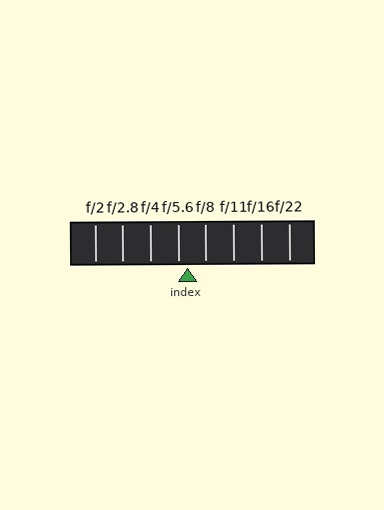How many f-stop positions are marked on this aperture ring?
There are 8 f-stop positions marked.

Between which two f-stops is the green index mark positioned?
The index mark is between f/5.6 and f/8.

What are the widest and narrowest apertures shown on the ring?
The widest aperture shown is f/2 and the narrowest is f/22.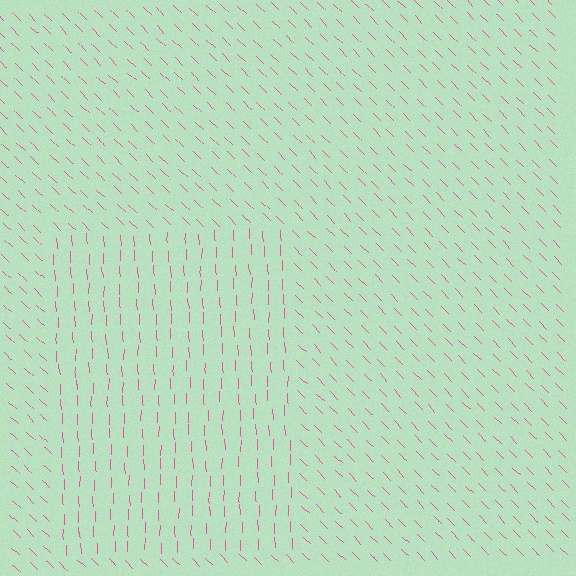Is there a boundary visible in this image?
Yes, there is a texture boundary formed by a change in line orientation.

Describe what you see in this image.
The image is filled with small pink line segments. A rectangle region in the image has lines oriented differently from the surrounding lines, creating a visible texture boundary.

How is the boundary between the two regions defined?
The boundary is defined purely by a change in line orientation (approximately 45 degrees difference). All lines are the same color and thickness.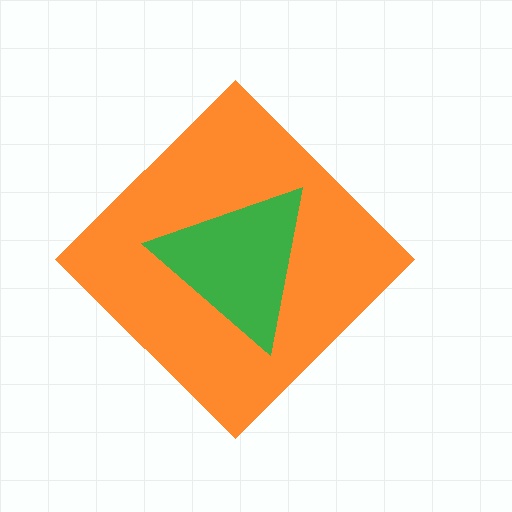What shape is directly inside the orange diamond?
The green triangle.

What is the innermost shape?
The green triangle.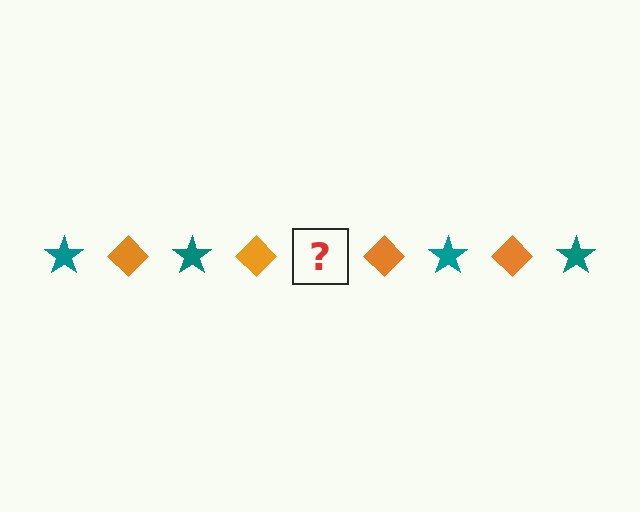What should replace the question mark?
The question mark should be replaced with a teal star.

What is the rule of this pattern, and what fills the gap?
The rule is that the pattern alternates between teal star and orange diamond. The gap should be filled with a teal star.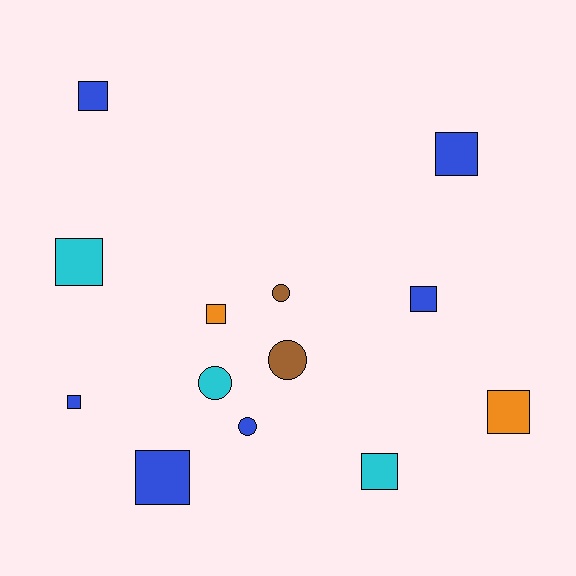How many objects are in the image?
There are 13 objects.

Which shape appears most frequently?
Square, with 9 objects.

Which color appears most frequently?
Blue, with 6 objects.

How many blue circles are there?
There is 1 blue circle.